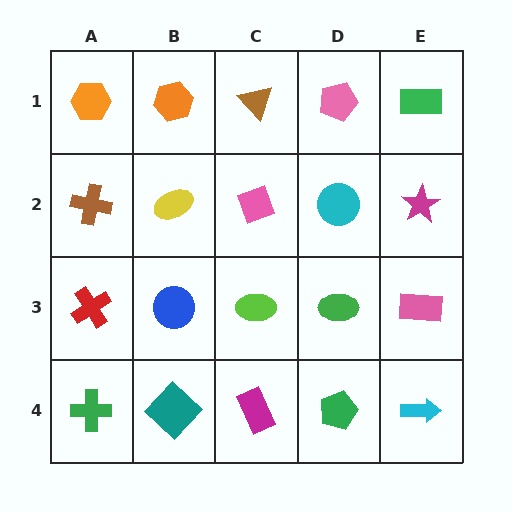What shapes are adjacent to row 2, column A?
An orange hexagon (row 1, column A), a red cross (row 3, column A), a yellow ellipse (row 2, column B).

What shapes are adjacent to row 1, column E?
A magenta star (row 2, column E), a pink pentagon (row 1, column D).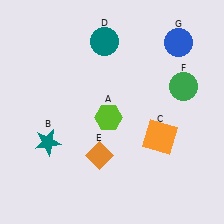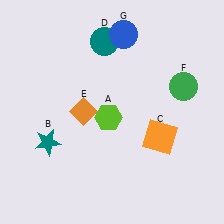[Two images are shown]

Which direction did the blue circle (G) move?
The blue circle (G) moved left.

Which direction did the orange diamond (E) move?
The orange diamond (E) moved up.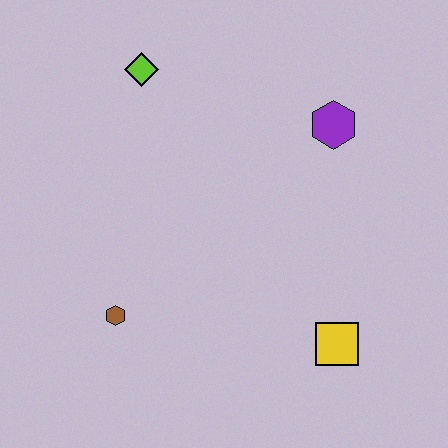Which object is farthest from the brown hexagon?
The purple hexagon is farthest from the brown hexagon.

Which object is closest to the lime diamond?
The purple hexagon is closest to the lime diamond.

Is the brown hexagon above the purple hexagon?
No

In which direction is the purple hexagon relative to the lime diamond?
The purple hexagon is to the right of the lime diamond.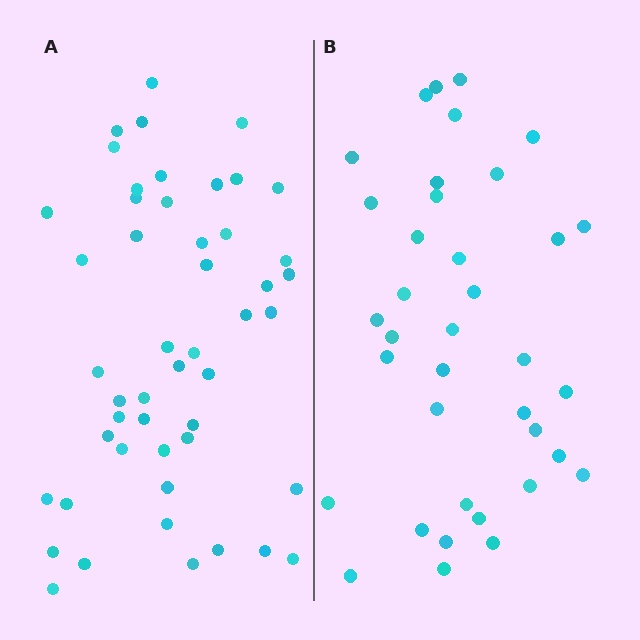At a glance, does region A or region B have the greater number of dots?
Region A (the left region) has more dots.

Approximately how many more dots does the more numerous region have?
Region A has roughly 12 or so more dots than region B.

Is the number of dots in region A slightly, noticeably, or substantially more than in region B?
Region A has noticeably more, but not dramatically so. The ratio is roughly 1.3 to 1.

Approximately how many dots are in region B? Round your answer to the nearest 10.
About 40 dots. (The exact count is 37, which rounds to 40.)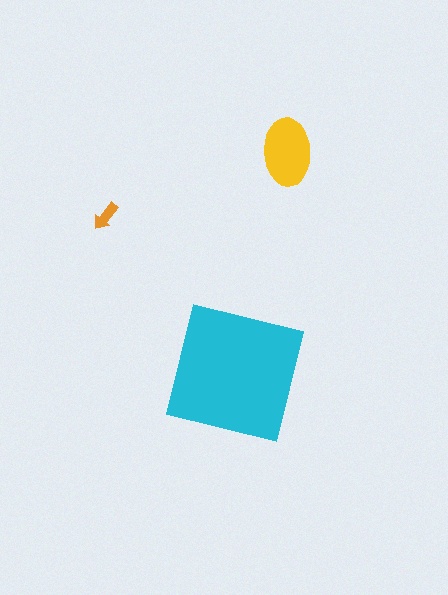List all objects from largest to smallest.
The cyan square, the yellow ellipse, the orange arrow.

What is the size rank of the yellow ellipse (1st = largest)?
2nd.